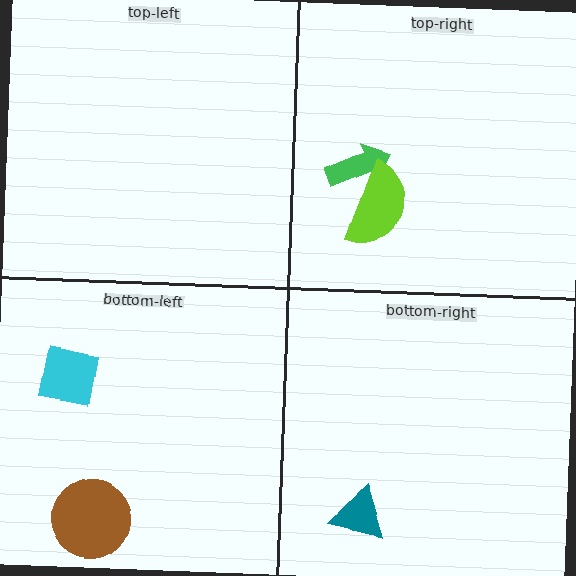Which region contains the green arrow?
The top-right region.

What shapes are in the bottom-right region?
The teal triangle.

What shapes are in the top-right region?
The green arrow, the lime semicircle.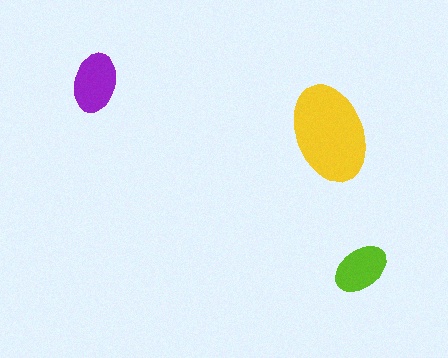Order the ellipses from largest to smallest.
the yellow one, the purple one, the lime one.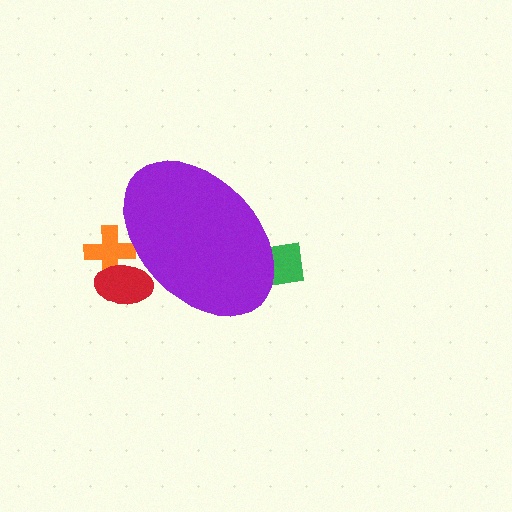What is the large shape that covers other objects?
A purple ellipse.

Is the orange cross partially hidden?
Yes, the orange cross is partially hidden behind the purple ellipse.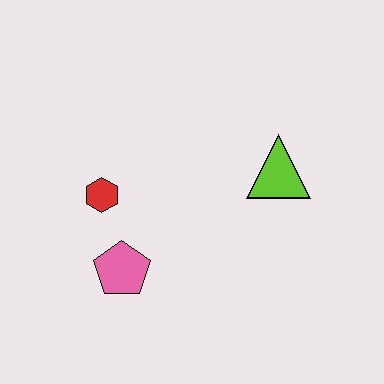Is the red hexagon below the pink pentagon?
No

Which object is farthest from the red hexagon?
The lime triangle is farthest from the red hexagon.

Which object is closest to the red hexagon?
The pink pentagon is closest to the red hexagon.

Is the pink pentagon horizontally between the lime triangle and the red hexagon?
Yes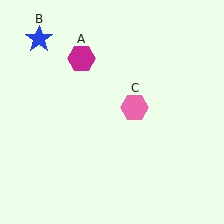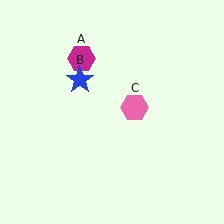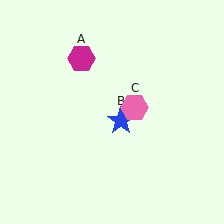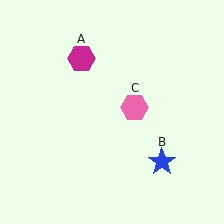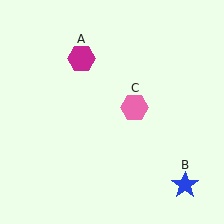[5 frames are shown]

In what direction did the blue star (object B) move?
The blue star (object B) moved down and to the right.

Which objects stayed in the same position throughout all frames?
Magenta hexagon (object A) and pink hexagon (object C) remained stationary.